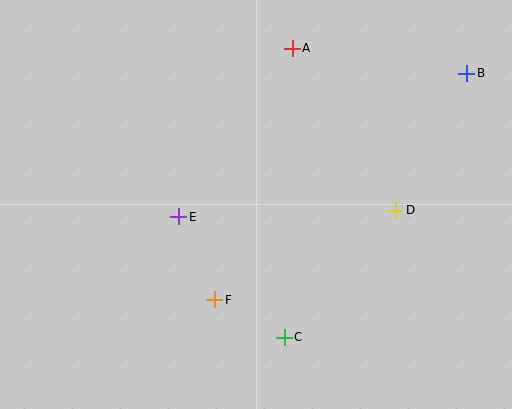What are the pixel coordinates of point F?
Point F is at (215, 300).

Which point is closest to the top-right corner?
Point B is closest to the top-right corner.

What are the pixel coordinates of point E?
Point E is at (179, 217).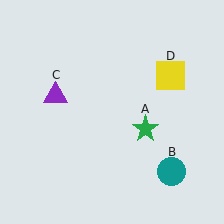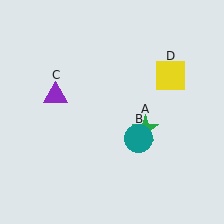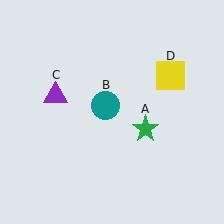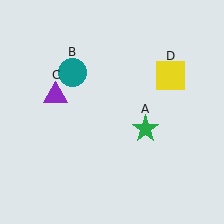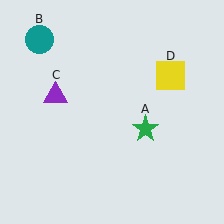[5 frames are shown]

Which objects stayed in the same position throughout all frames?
Green star (object A) and purple triangle (object C) and yellow square (object D) remained stationary.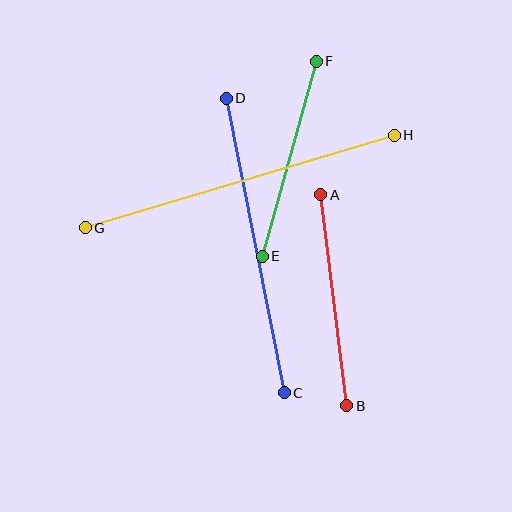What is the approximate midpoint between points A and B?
The midpoint is at approximately (334, 300) pixels.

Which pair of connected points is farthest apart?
Points G and H are farthest apart.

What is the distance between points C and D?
The distance is approximately 300 pixels.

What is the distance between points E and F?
The distance is approximately 203 pixels.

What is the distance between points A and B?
The distance is approximately 212 pixels.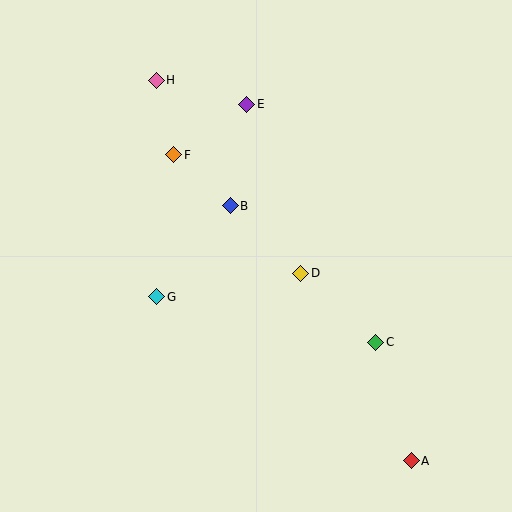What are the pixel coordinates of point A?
Point A is at (411, 461).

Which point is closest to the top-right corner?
Point E is closest to the top-right corner.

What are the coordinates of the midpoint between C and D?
The midpoint between C and D is at (338, 308).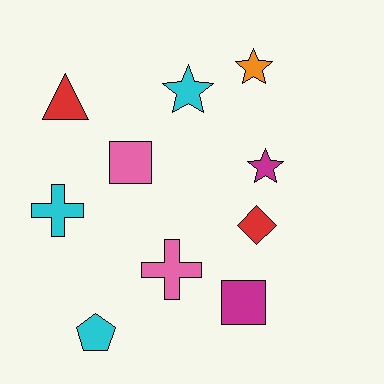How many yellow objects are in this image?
There are no yellow objects.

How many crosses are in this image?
There are 2 crosses.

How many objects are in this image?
There are 10 objects.